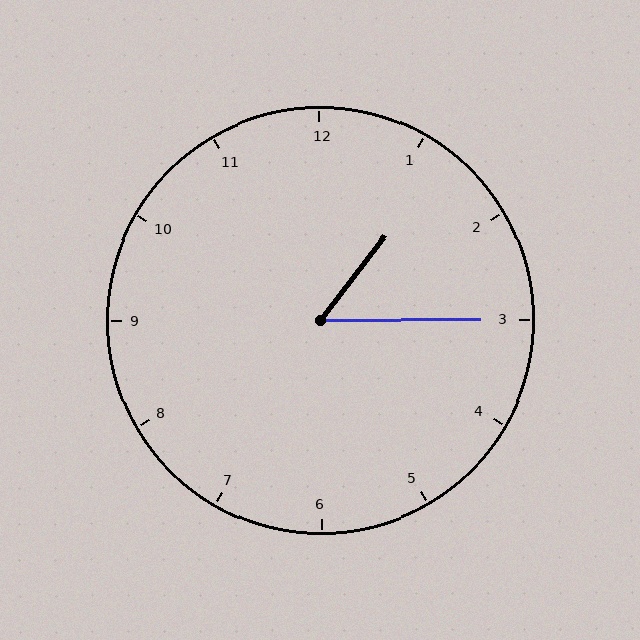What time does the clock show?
1:15.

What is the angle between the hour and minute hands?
Approximately 52 degrees.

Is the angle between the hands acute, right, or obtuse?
It is acute.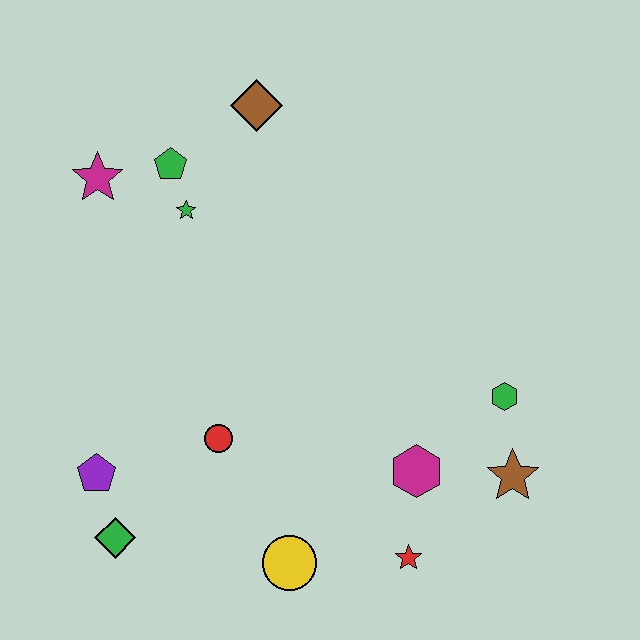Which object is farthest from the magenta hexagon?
The magenta star is farthest from the magenta hexagon.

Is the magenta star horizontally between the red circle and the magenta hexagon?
No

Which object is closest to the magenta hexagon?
The red star is closest to the magenta hexagon.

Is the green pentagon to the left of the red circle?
Yes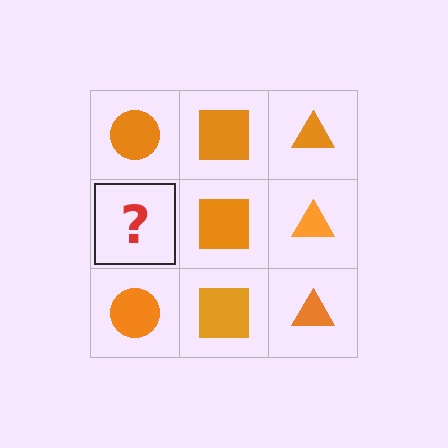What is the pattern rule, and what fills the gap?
The rule is that each column has a consistent shape. The gap should be filled with an orange circle.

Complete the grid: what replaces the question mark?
The question mark should be replaced with an orange circle.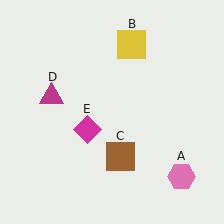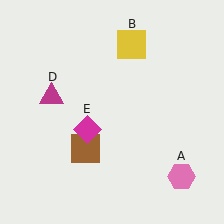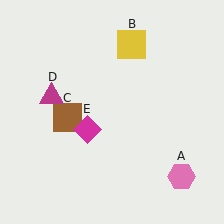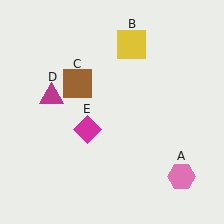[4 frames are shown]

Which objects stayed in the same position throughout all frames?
Pink hexagon (object A) and yellow square (object B) and magenta triangle (object D) and magenta diamond (object E) remained stationary.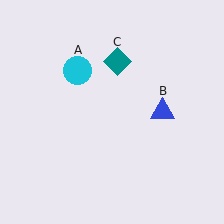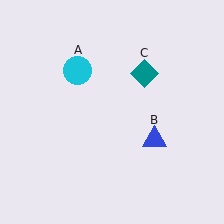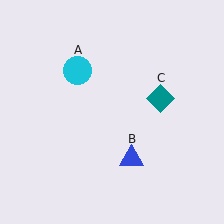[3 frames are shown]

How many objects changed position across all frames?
2 objects changed position: blue triangle (object B), teal diamond (object C).